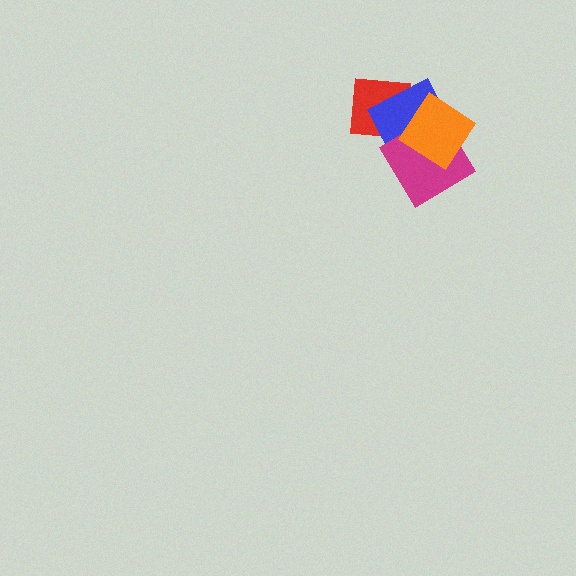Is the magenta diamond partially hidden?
Yes, it is partially covered by another shape.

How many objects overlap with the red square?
1 object overlaps with the red square.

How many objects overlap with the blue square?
3 objects overlap with the blue square.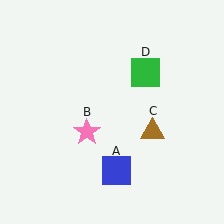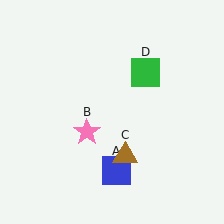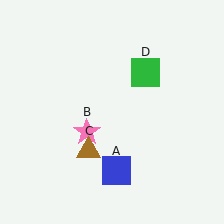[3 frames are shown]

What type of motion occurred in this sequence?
The brown triangle (object C) rotated clockwise around the center of the scene.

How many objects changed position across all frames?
1 object changed position: brown triangle (object C).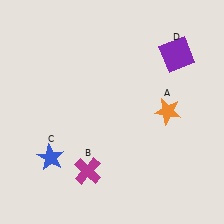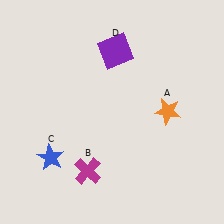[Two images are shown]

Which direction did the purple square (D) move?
The purple square (D) moved left.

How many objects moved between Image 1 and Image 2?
1 object moved between the two images.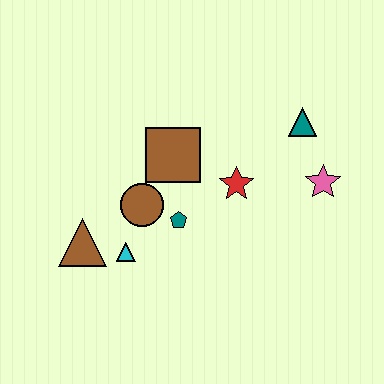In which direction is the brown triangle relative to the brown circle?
The brown triangle is to the left of the brown circle.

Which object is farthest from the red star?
The brown triangle is farthest from the red star.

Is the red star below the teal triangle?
Yes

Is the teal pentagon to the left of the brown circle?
No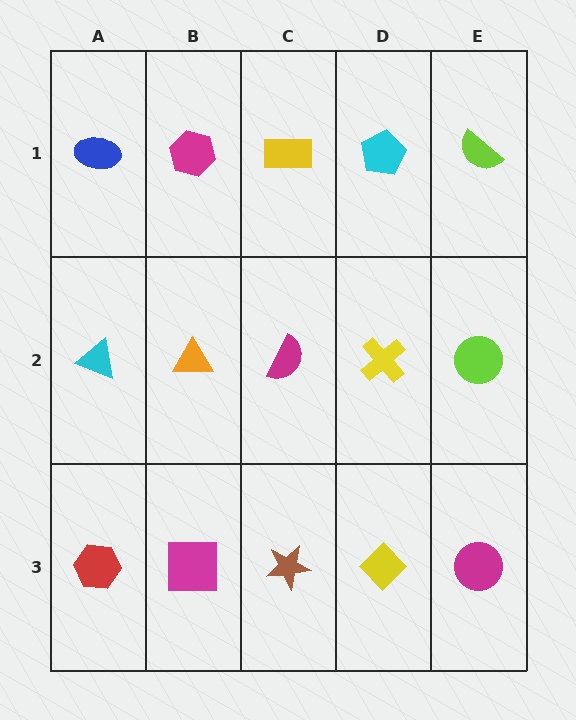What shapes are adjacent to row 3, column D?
A yellow cross (row 2, column D), a brown star (row 3, column C), a magenta circle (row 3, column E).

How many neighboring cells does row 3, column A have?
2.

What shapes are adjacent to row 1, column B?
An orange triangle (row 2, column B), a blue ellipse (row 1, column A), a yellow rectangle (row 1, column C).